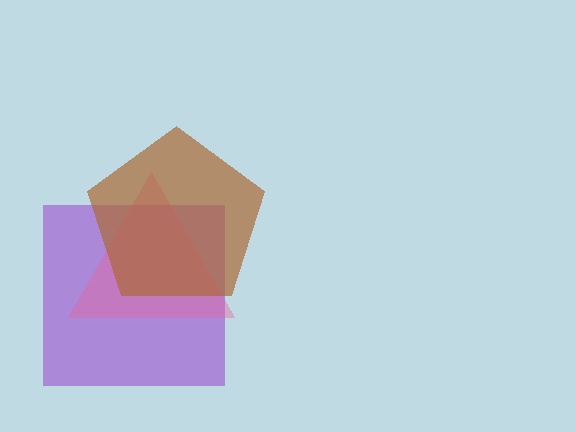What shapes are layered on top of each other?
The layered shapes are: a purple square, a pink triangle, a brown pentagon.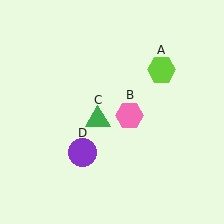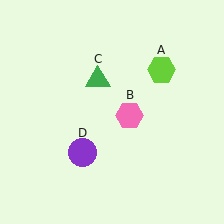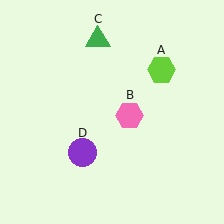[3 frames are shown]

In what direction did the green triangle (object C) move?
The green triangle (object C) moved up.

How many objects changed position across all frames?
1 object changed position: green triangle (object C).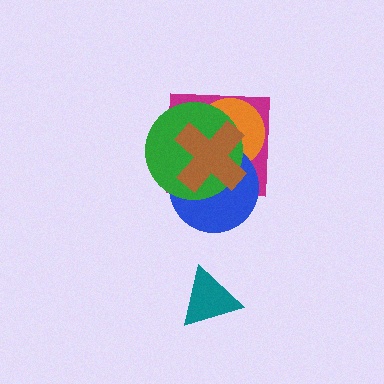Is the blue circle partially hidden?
Yes, it is partially covered by another shape.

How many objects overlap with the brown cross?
4 objects overlap with the brown cross.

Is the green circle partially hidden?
Yes, it is partially covered by another shape.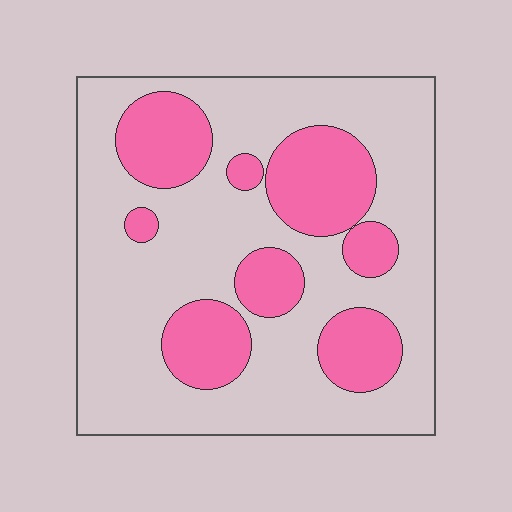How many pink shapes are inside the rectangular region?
8.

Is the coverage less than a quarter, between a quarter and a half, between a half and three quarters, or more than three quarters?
Between a quarter and a half.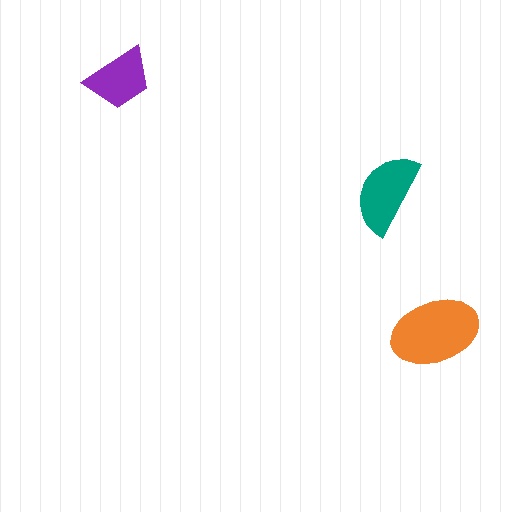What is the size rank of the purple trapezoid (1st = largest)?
3rd.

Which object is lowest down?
The orange ellipse is bottommost.